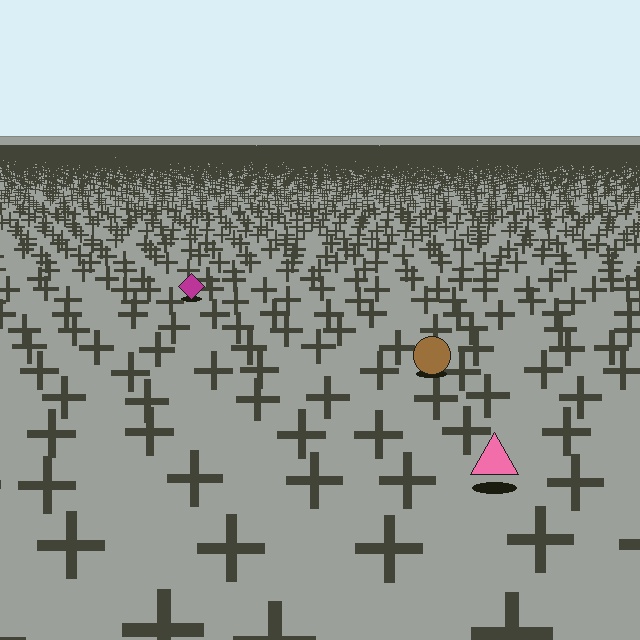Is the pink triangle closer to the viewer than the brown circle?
Yes. The pink triangle is closer — you can tell from the texture gradient: the ground texture is coarser near it.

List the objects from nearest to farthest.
From nearest to farthest: the pink triangle, the brown circle, the magenta diamond.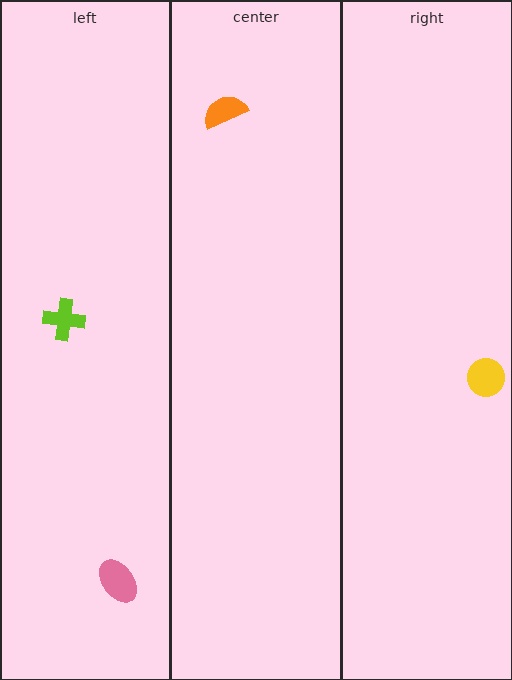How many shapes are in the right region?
1.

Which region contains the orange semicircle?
The center region.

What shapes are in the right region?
The yellow circle.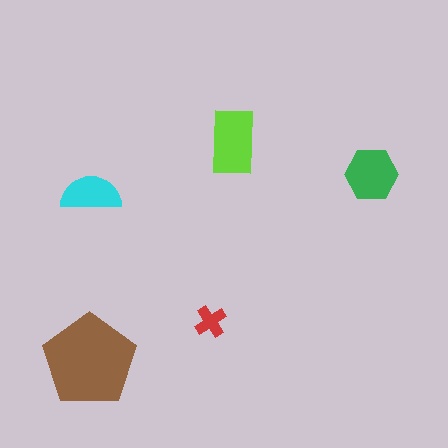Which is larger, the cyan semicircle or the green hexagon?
The green hexagon.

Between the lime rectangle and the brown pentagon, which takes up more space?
The brown pentagon.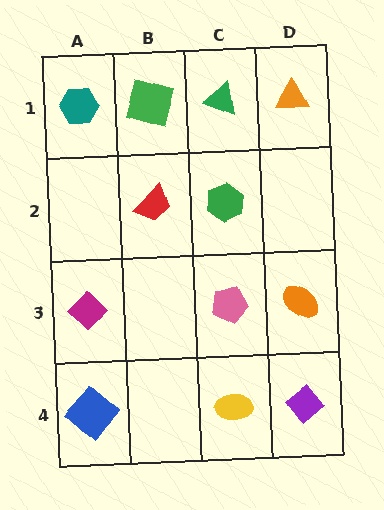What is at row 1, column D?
An orange triangle.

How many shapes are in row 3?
3 shapes.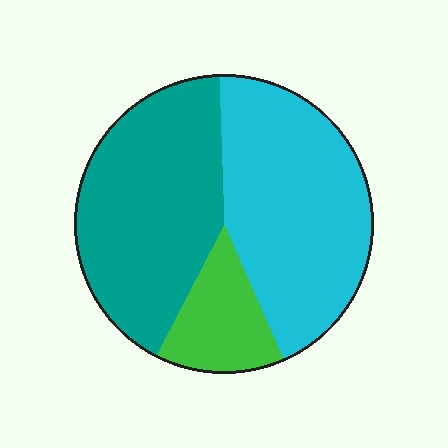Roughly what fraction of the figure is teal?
Teal covers about 40% of the figure.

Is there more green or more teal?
Teal.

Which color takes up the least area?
Green, at roughly 15%.